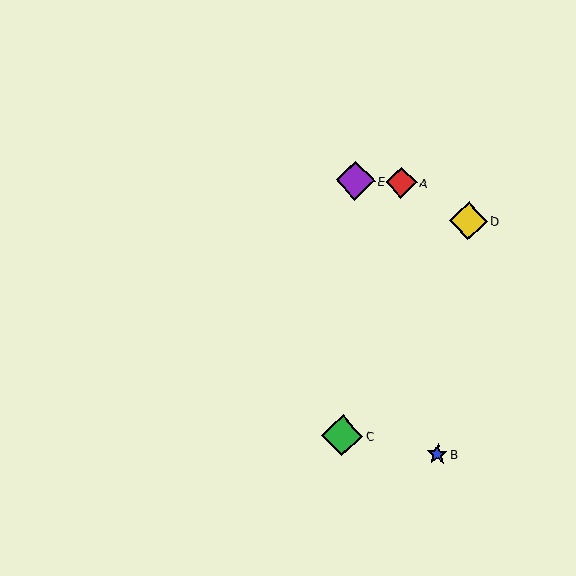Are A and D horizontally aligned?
No, A is at y≈182 and D is at y≈221.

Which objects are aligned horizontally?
Objects A, E are aligned horizontally.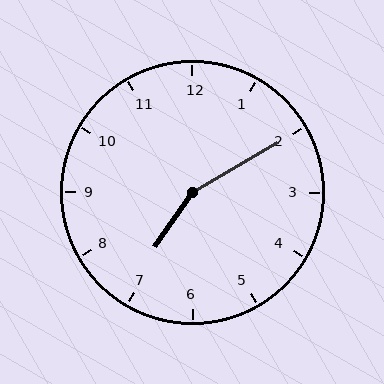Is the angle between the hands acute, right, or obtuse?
It is obtuse.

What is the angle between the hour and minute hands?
Approximately 155 degrees.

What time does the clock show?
7:10.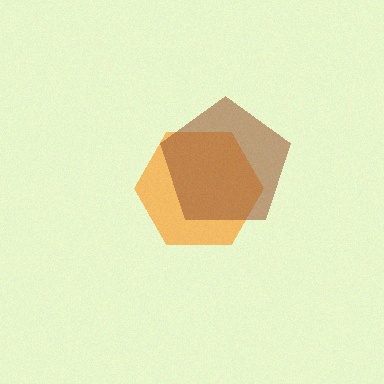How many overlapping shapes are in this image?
There are 2 overlapping shapes in the image.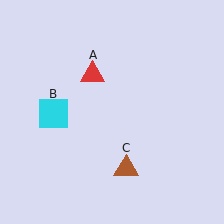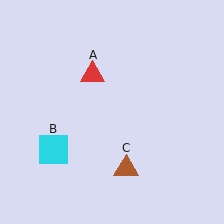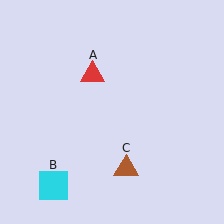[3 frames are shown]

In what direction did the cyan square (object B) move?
The cyan square (object B) moved down.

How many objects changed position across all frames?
1 object changed position: cyan square (object B).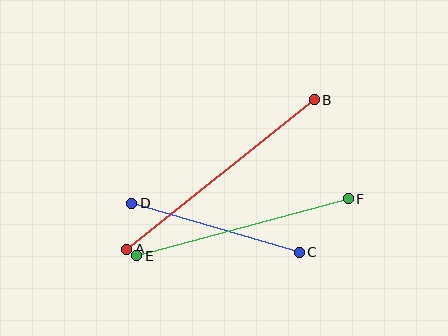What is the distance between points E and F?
The distance is approximately 219 pixels.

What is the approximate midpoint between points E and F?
The midpoint is at approximately (243, 227) pixels.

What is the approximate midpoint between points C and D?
The midpoint is at approximately (215, 228) pixels.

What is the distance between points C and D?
The distance is approximately 174 pixels.